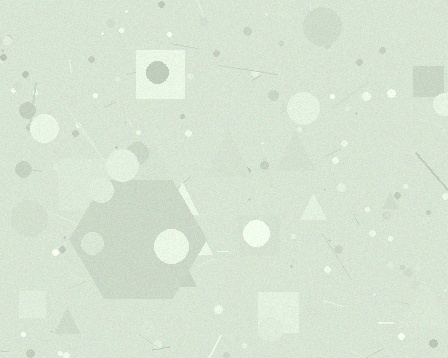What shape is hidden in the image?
A hexagon is hidden in the image.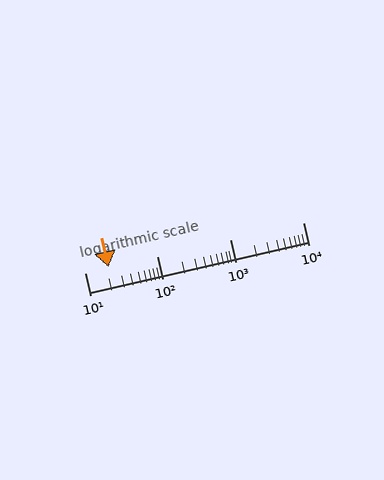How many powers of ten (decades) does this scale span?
The scale spans 3 decades, from 10 to 10000.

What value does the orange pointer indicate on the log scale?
The pointer indicates approximately 21.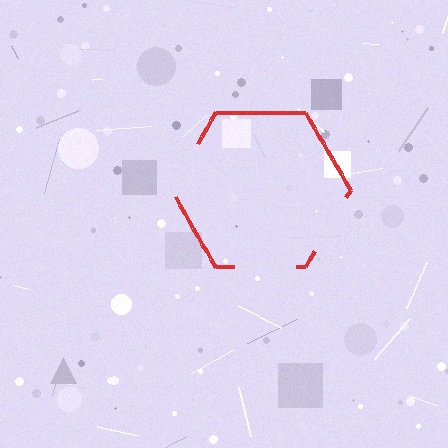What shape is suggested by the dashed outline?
The dashed outline suggests a hexagon.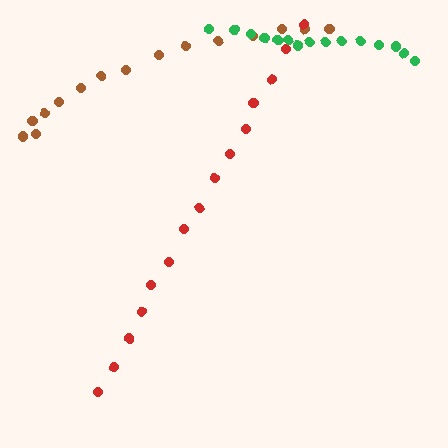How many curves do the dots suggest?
There are 3 distinct paths.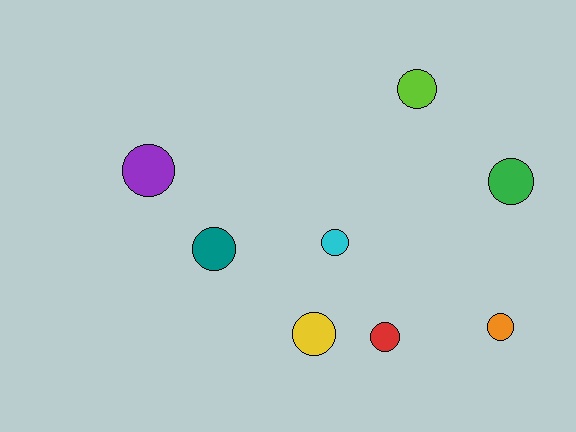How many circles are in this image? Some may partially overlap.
There are 8 circles.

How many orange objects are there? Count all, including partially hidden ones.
There is 1 orange object.